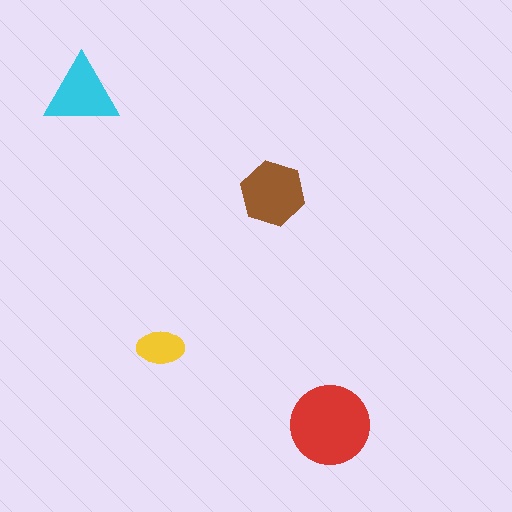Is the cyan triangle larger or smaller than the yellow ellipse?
Larger.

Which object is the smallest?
The yellow ellipse.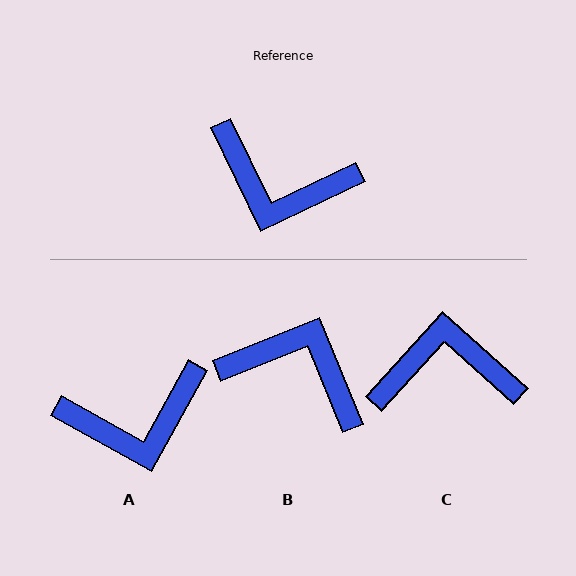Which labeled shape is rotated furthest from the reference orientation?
B, about 176 degrees away.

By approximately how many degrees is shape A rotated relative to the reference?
Approximately 35 degrees counter-clockwise.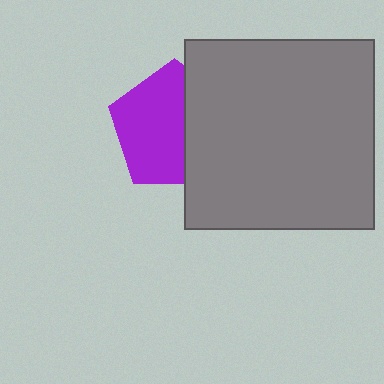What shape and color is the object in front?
The object in front is a gray square.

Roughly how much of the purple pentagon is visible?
About half of it is visible (roughly 60%).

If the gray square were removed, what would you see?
You would see the complete purple pentagon.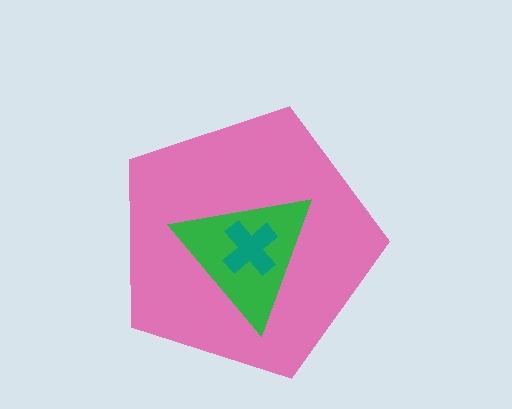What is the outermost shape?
The pink pentagon.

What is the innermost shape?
The teal cross.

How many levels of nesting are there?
3.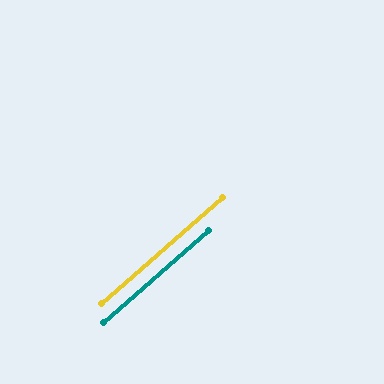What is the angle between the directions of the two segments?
Approximately 0 degrees.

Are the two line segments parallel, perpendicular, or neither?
Parallel — their directions differ by only 0.1°.